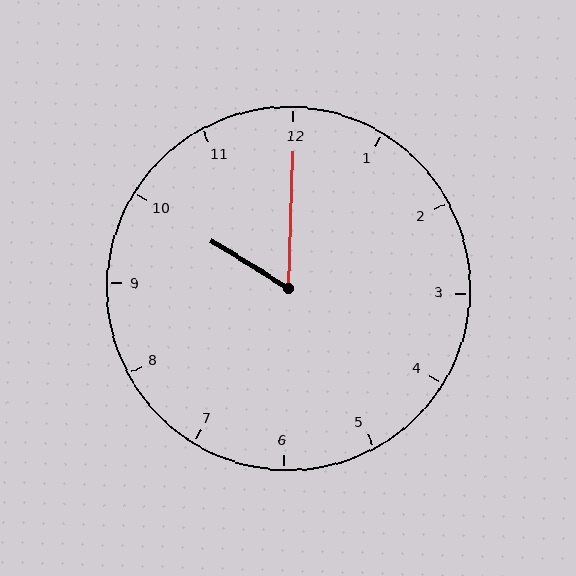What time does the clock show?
10:00.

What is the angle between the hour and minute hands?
Approximately 60 degrees.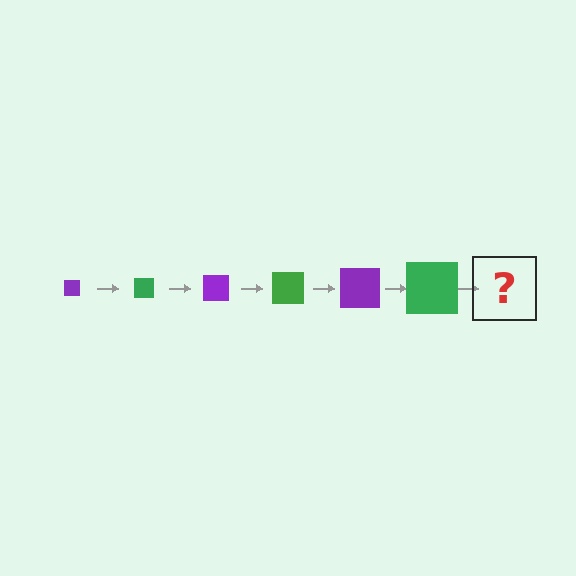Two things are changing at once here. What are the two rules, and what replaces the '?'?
The two rules are that the square grows larger each step and the color cycles through purple and green. The '?' should be a purple square, larger than the previous one.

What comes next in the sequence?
The next element should be a purple square, larger than the previous one.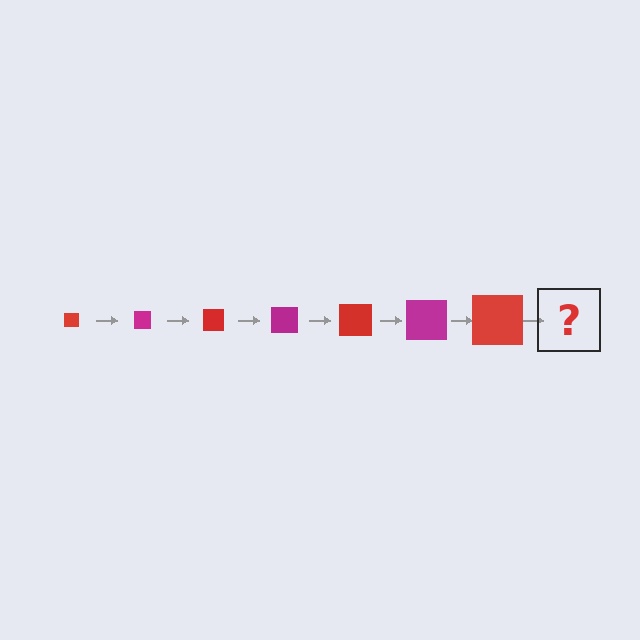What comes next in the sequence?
The next element should be a magenta square, larger than the previous one.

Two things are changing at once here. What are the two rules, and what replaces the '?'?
The two rules are that the square grows larger each step and the color cycles through red and magenta. The '?' should be a magenta square, larger than the previous one.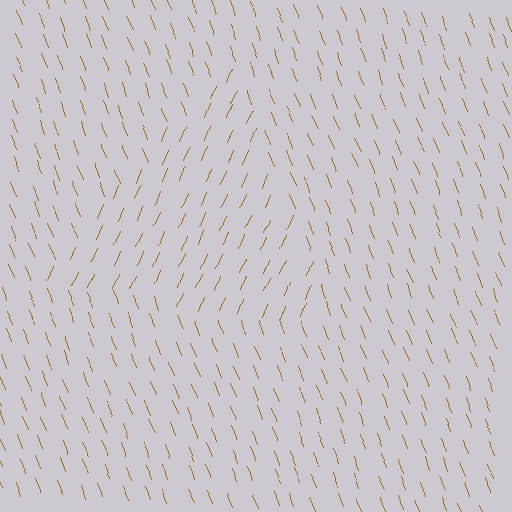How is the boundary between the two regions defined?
The boundary is defined purely by a change in line orientation (approximately 45 degrees difference). All lines are the same color and thickness.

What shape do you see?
I see a triangle.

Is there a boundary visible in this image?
Yes, there is a texture boundary formed by a change in line orientation.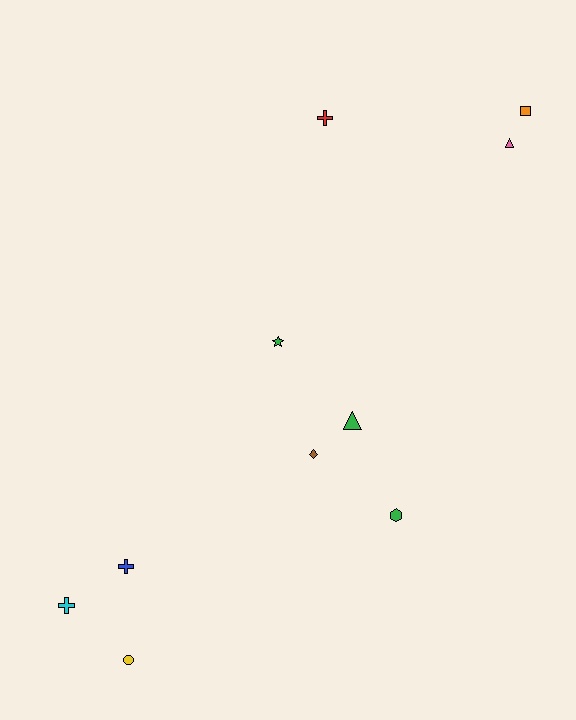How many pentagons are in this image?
There are no pentagons.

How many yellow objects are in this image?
There is 1 yellow object.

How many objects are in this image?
There are 10 objects.